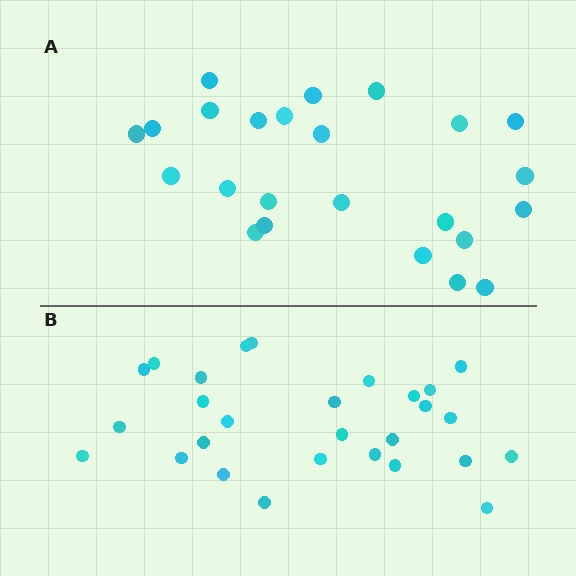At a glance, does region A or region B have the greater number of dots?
Region B (the bottom region) has more dots.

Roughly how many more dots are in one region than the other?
Region B has about 4 more dots than region A.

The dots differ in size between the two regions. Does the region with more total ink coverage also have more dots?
No. Region A has more total ink coverage because its dots are larger, but region B actually contains more individual dots. Total area can be misleading — the number of items is what matters here.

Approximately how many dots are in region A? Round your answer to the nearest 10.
About 20 dots. (The exact count is 24, which rounds to 20.)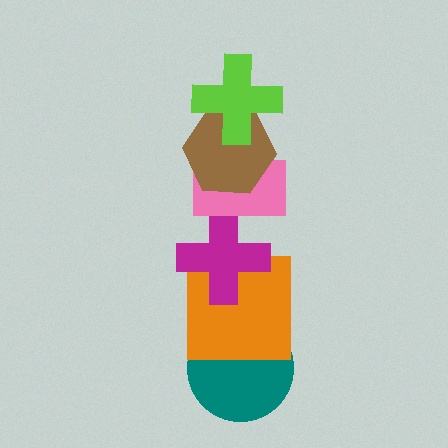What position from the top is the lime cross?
The lime cross is 1st from the top.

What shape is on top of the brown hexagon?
The lime cross is on top of the brown hexagon.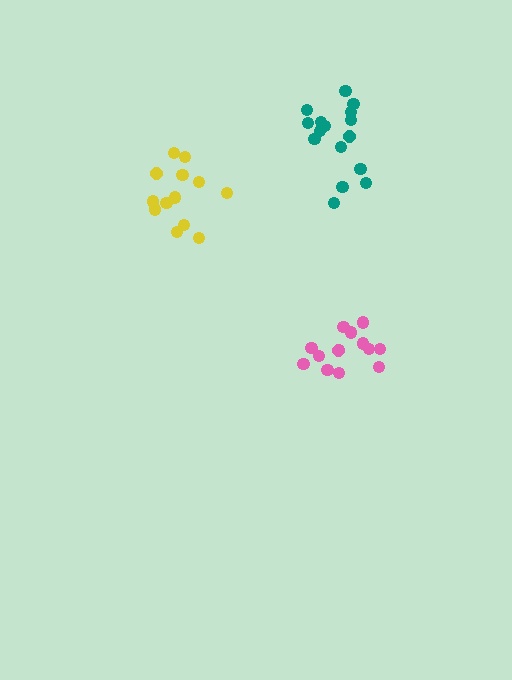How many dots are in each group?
Group 1: 14 dots, Group 2: 16 dots, Group 3: 13 dots (43 total).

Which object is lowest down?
The pink cluster is bottommost.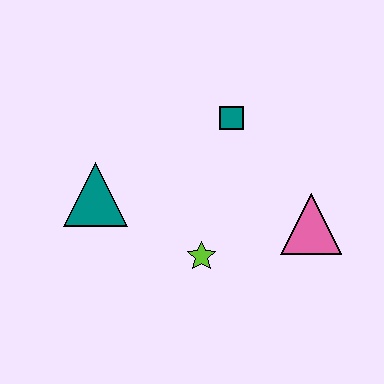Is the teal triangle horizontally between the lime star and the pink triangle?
No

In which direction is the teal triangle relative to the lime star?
The teal triangle is to the left of the lime star.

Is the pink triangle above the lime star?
Yes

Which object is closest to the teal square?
The pink triangle is closest to the teal square.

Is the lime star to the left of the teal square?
Yes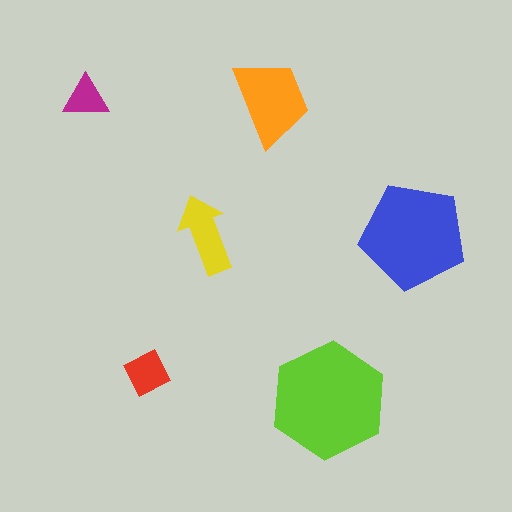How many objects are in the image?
There are 6 objects in the image.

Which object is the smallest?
The magenta triangle.